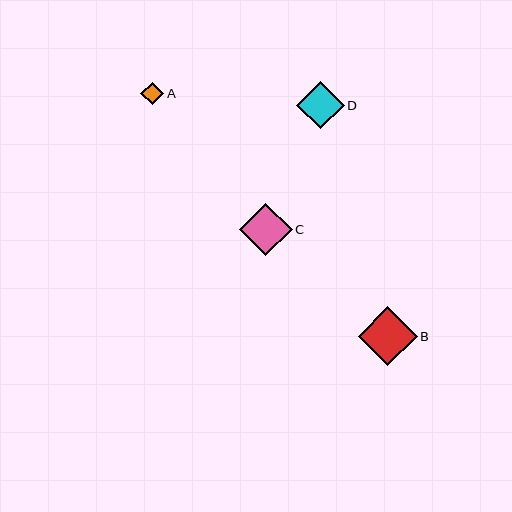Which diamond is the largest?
Diamond B is the largest with a size of approximately 59 pixels.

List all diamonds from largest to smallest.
From largest to smallest: B, C, D, A.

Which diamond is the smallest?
Diamond A is the smallest with a size of approximately 23 pixels.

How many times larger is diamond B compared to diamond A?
Diamond B is approximately 2.6 times the size of diamond A.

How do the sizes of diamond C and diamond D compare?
Diamond C and diamond D are approximately the same size.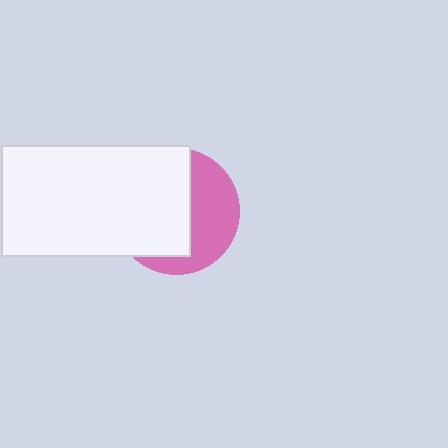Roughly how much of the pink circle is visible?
A small part of it is visible (roughly 41%).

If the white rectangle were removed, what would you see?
You would see the complete pink circle.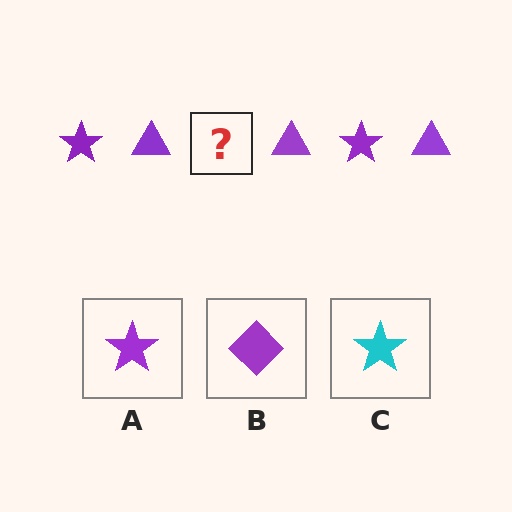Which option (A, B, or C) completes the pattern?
A.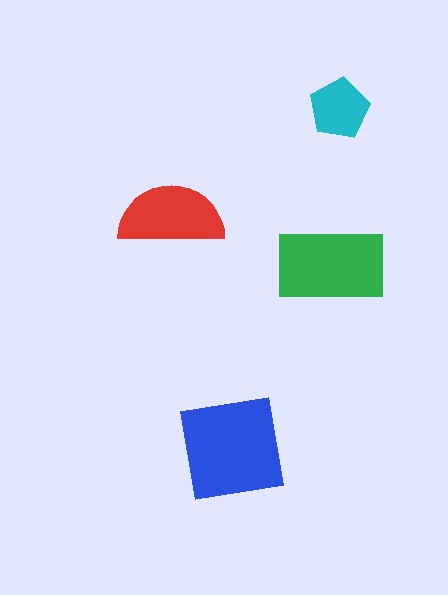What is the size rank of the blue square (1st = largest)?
1st.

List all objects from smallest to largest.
The cyan pentagon, the red semicircle, the green rectangle, the blue square.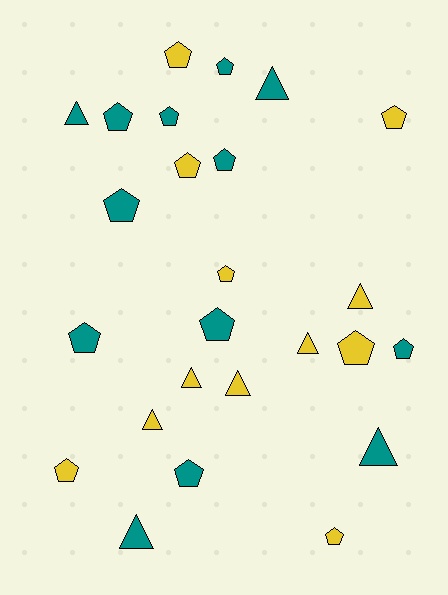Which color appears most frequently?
Teal, with 13 objects.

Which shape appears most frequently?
Pentagon, with 16 objects.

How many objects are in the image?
There are 25 objects.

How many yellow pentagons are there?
There are 7 yellow pentagons.